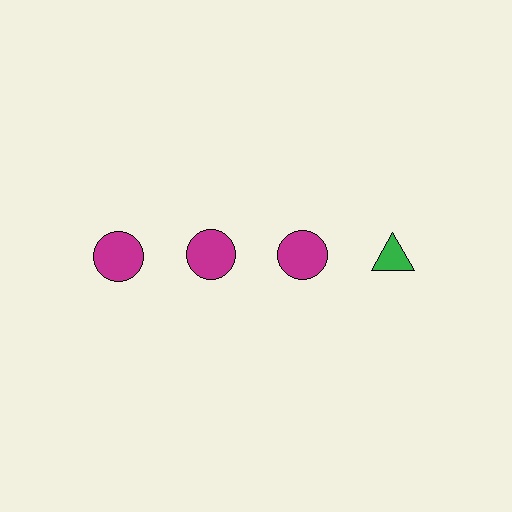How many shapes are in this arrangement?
There are 4 shapes arranged in a grid pattern.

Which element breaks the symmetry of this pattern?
The green triangle in the top row, second from right column breaks the symmetry. All other shapes are magenta circles.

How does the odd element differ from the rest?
It differs in both color (green instead of magenta) and shape (triangle instead of circle).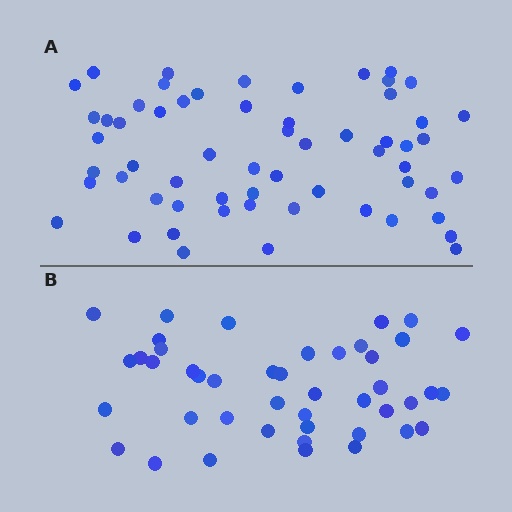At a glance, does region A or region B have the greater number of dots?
Region A (the top region) has more dots.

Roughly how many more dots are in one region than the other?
Region A has approximately 15 more dots than region B.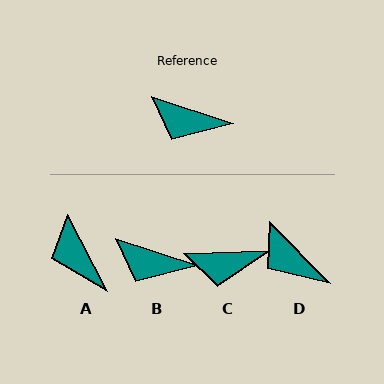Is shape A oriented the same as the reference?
No, it is off by about 45 degrees.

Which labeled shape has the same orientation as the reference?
B.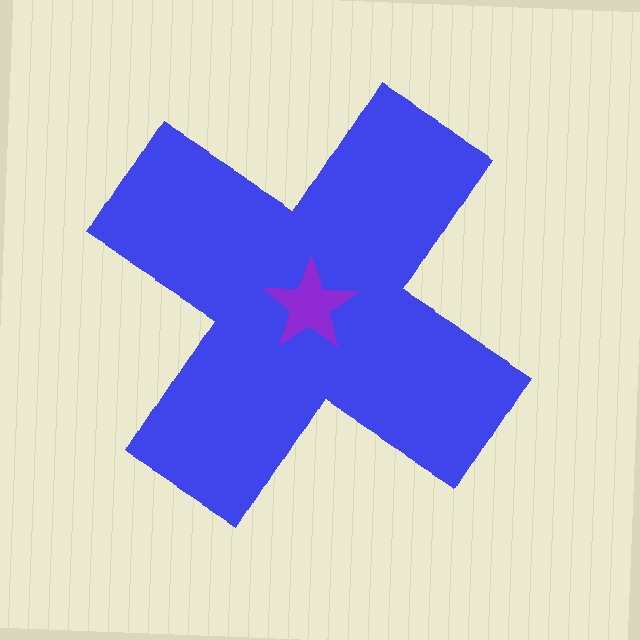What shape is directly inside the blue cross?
The purple star.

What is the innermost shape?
The purple star.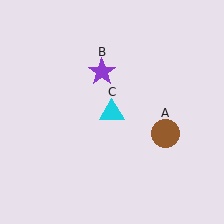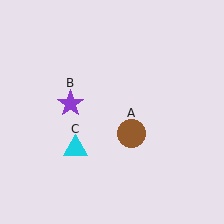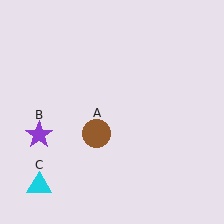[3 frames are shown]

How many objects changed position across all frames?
3 objects changed position: brown circle (object A), purple star (object B), cyan triangle (object C).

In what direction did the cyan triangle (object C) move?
The cyan triangle (object C) moved down and to the left.